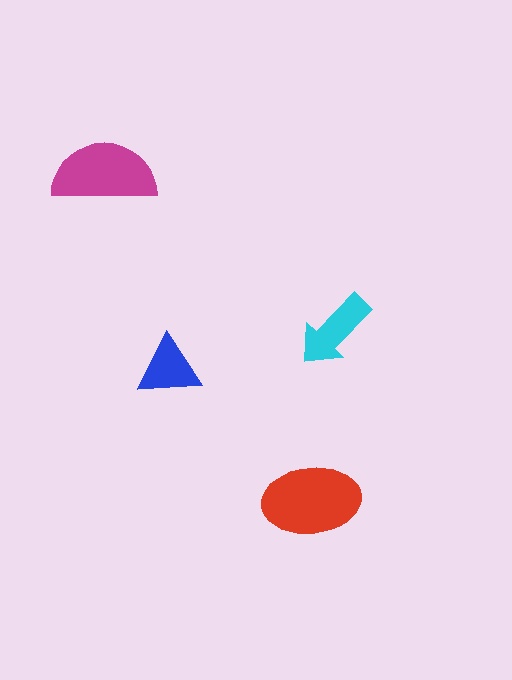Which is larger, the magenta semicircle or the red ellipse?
The red ellipse.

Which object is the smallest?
The blue triangle.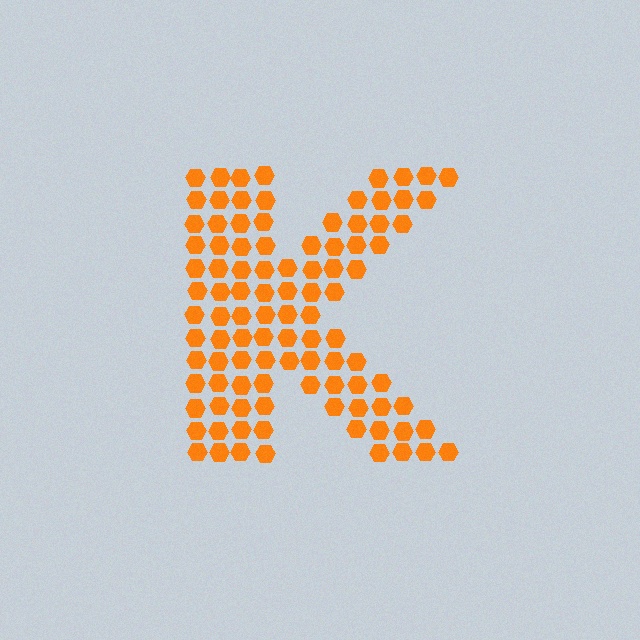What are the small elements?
The small elements are hexagons.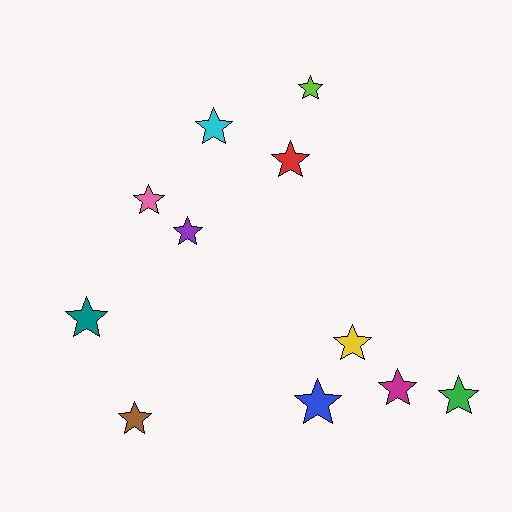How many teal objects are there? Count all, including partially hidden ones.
There is 1 teal object.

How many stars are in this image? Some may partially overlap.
There are 11 stars.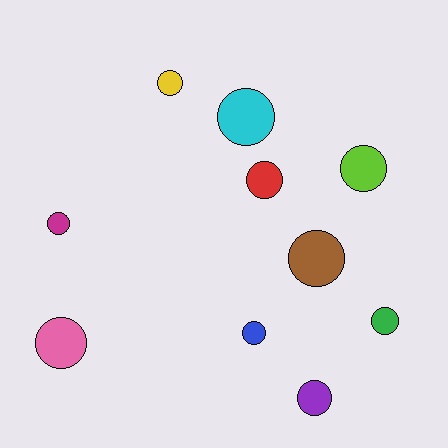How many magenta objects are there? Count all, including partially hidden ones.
There is 1 magenta object.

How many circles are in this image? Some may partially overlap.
There are 10 circles.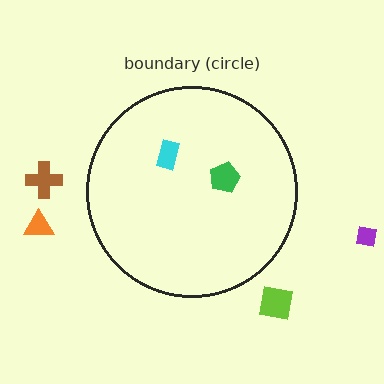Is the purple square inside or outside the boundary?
Outside.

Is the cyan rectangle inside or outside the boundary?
Inside.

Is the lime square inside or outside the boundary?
Outside.